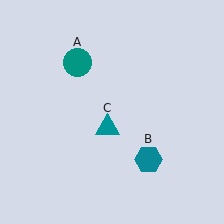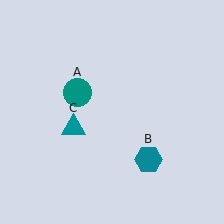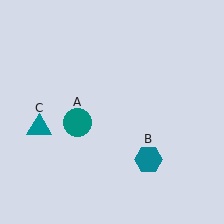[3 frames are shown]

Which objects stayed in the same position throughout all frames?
Teal hexagon (object B) remained stationary.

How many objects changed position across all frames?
2 objects changed position: teal circle (object A), teal triangle (object C).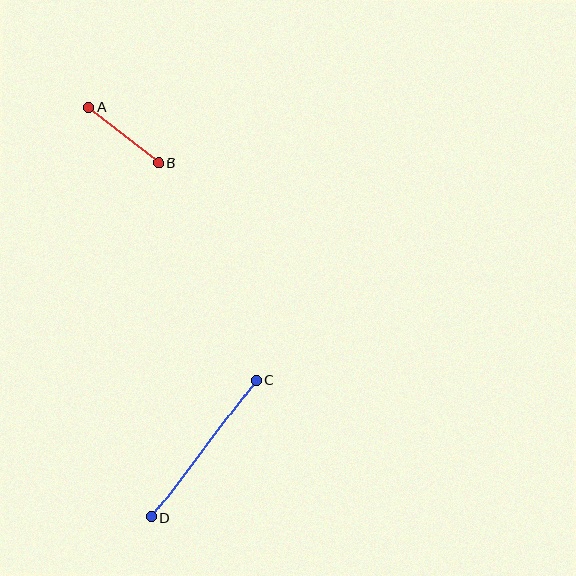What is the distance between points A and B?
The distance is approximately 90 pixels.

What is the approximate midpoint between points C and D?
The midpoint is at approximately (204, 449) pixels.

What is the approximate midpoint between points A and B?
The midpoint is at approximately (124, 135) pixels.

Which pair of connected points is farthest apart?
Points C and D are farthest apart.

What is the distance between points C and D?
The distance is approximately 172 pixels.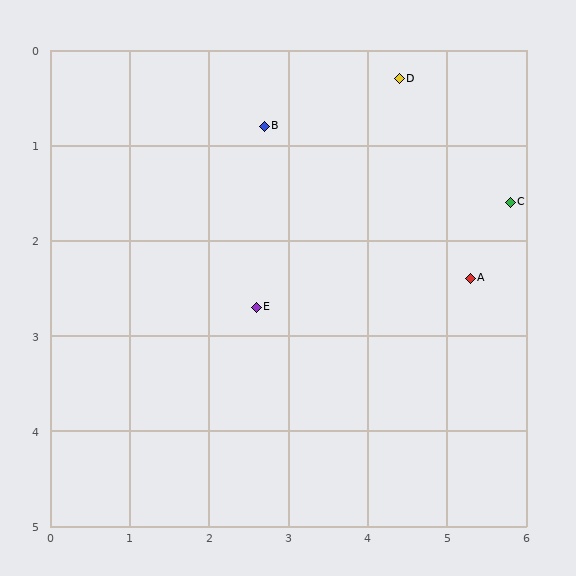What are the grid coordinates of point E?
Point E is at approximately (2.6, 2.7).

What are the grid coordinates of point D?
Point D is at approximately (4.4, 0.3).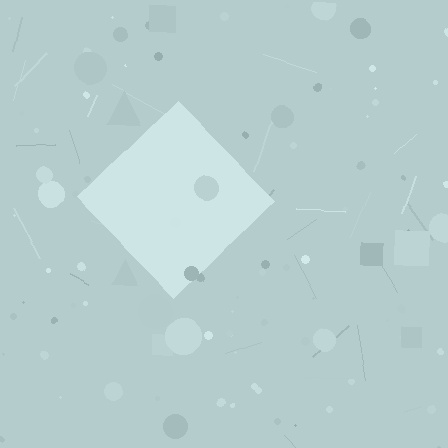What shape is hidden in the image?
A diamond is hidden in the image.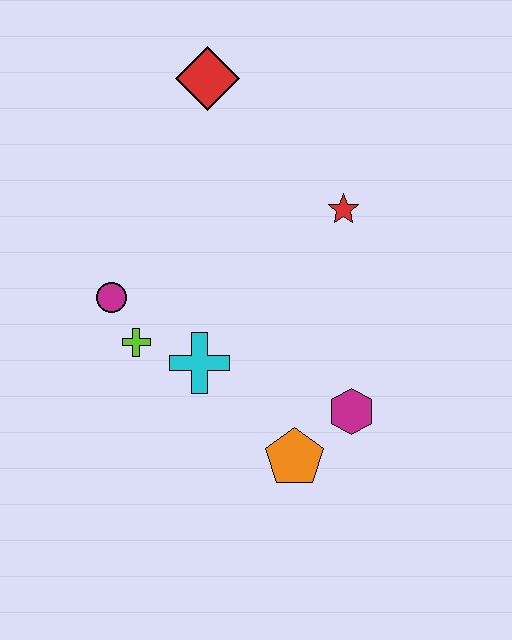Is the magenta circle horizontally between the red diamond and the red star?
No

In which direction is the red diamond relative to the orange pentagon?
The red diamond is above the orange pentagon.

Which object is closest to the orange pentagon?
The magenta hexagon is closest to the orange pentagon.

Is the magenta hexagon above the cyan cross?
No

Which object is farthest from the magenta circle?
The magenta hexagon is farthest from the magenta circle.